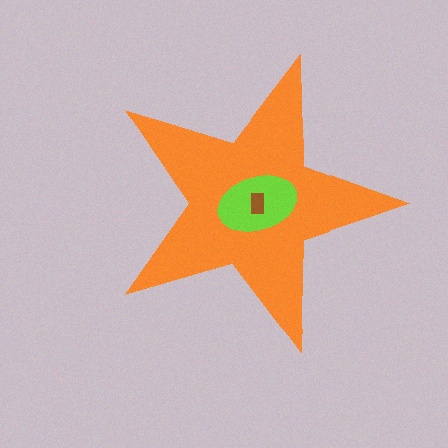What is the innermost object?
The brown rectangle.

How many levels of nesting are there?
3.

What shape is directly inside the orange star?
The lime ellipse.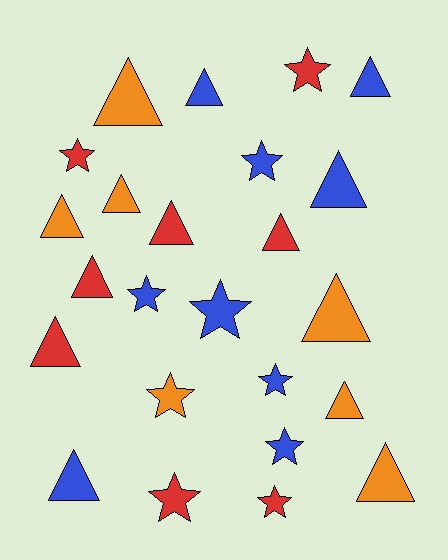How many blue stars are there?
There are 5 blue stars.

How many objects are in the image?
There are 24 objects.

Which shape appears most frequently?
Triangle, with 14 objects.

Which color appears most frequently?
Blue, with 9 objects.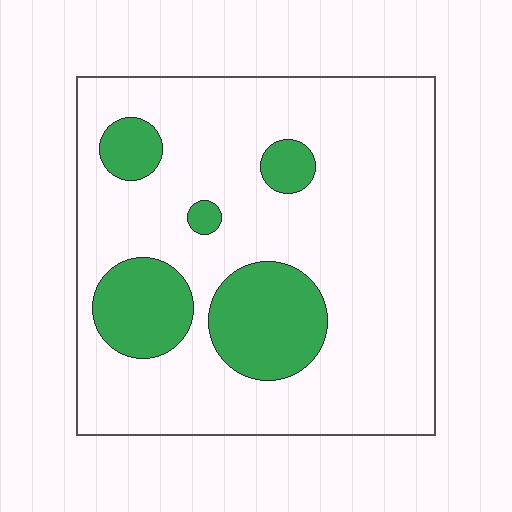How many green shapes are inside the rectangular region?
5.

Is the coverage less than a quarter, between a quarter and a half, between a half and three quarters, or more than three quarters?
Less than a quarter.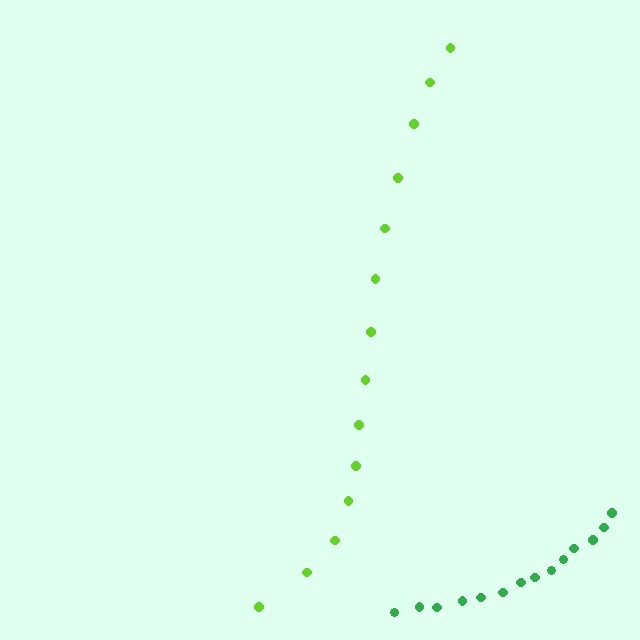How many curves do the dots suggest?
There are 2 distinct paths.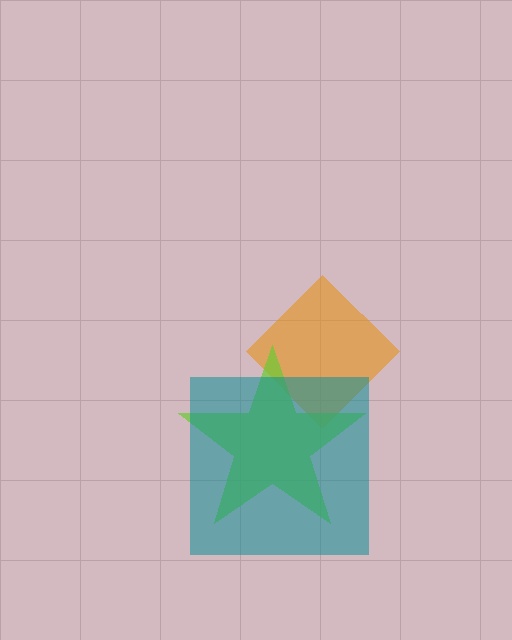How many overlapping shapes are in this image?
There are 3 overlapping shapes in the image.